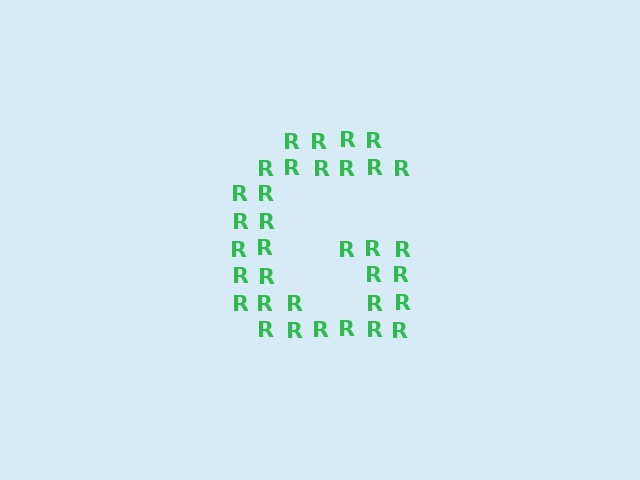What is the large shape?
The large shape is the letter G.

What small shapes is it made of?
It is made of small letter R's.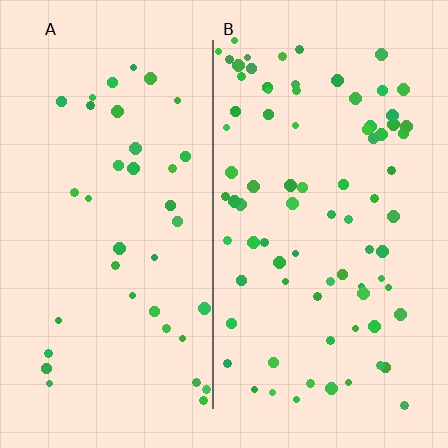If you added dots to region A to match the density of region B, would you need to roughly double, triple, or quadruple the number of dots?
Approximately double.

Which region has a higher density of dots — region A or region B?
B (the right).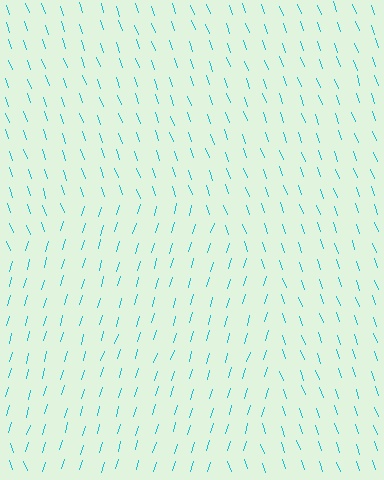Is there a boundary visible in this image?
Yes, there is a texture boundary formed by a change in line orientation.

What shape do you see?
I see a circle.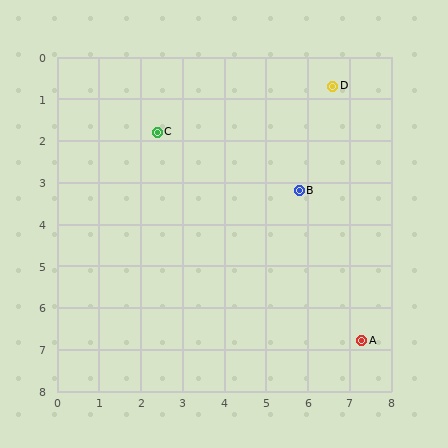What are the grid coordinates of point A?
Point A is at approximately (7.3, 6.8).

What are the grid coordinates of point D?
Point D is at approximately (6.6, 0.7).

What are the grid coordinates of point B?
Point B is at approximately (5.8, 3.2).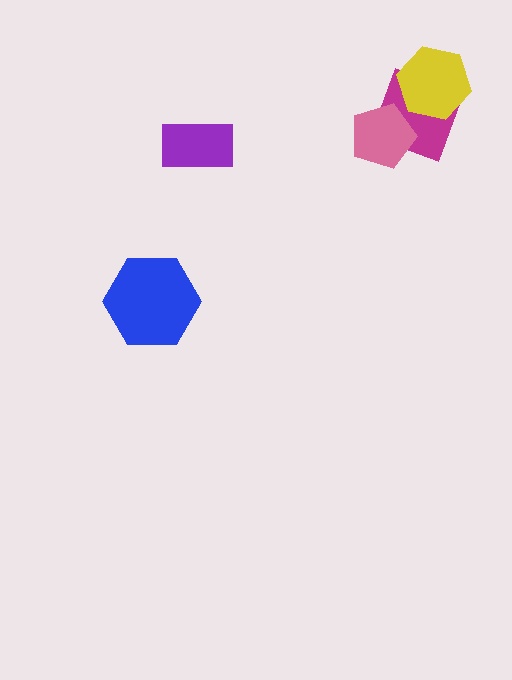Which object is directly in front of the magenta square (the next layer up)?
The yellow hexagon is directly in front of the magenta square.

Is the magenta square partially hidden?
Yes, it is partially covered by another shape.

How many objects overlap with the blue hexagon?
0 objects overlap with the blue hexagon.